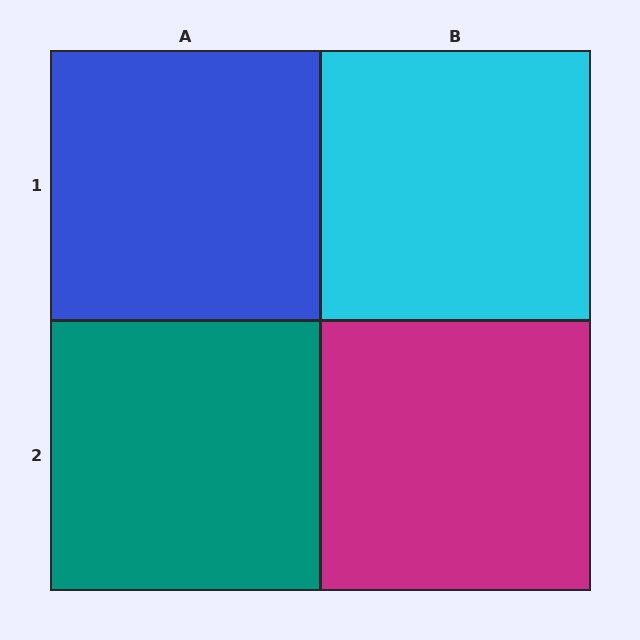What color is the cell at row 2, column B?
Magenta.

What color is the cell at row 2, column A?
Teal.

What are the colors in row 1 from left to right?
Blue, cyan.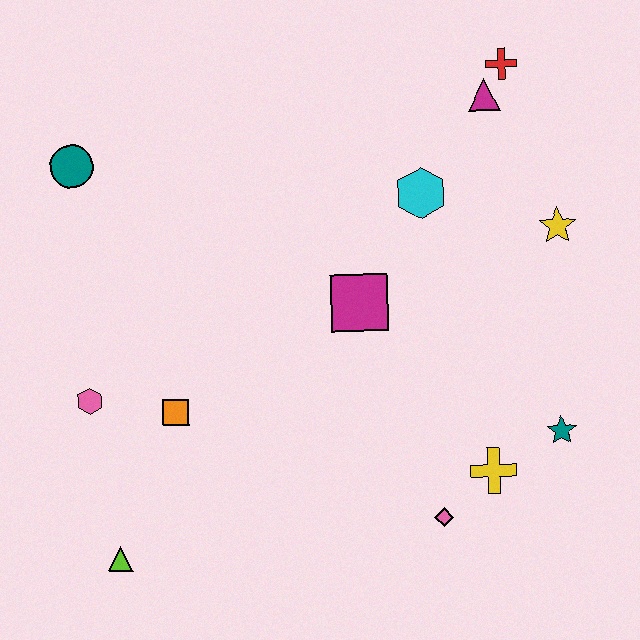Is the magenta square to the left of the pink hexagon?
No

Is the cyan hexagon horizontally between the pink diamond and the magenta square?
Yes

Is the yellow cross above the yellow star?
No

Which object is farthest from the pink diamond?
The teal circle is farthest from the pink diamond.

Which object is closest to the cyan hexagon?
The magenta triangle is closest to the cyan hexagon.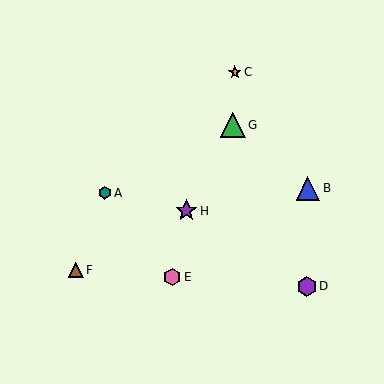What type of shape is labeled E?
Shape E is a pink hexagon.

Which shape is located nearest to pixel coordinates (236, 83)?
The orange star (labeled C) at (235, 72) is nearest to that location.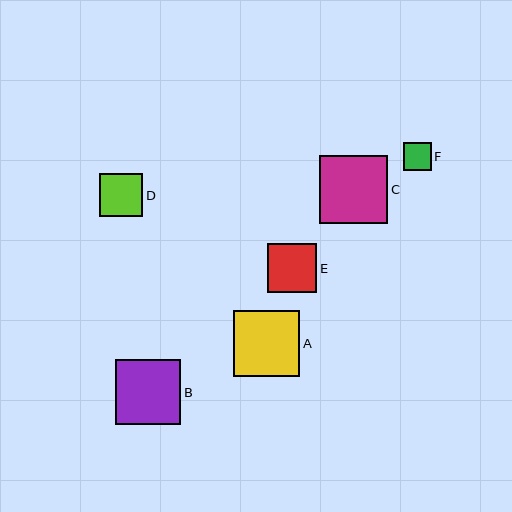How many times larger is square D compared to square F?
Square D is approximately 1.6 times the size of square F.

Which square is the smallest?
Square F is the smallest with a size of approximately 28 pixels.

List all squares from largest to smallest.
From largest to smallest: C, A, B, E, D, F.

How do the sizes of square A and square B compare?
Square A and square B are approximately the same size.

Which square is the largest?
Square C is the largest with a size of approximately 68 pixels.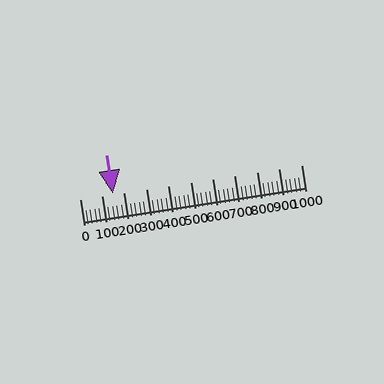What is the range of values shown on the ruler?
The ruler shows values from 0 to 1000.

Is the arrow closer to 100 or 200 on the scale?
The arrow is closer to 200.